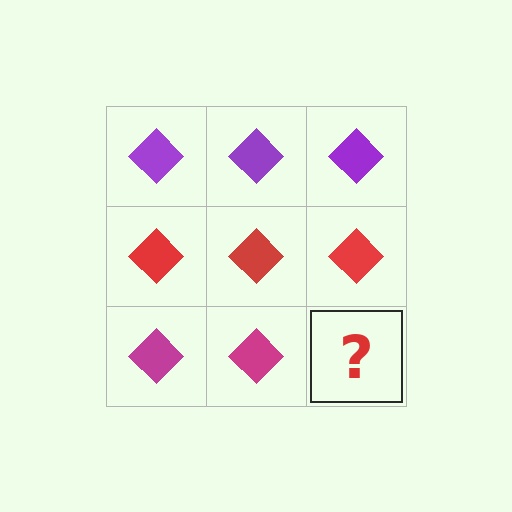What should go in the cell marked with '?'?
The missing cell should contain a magenta diamond.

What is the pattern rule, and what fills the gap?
The rule is that each row has a consistent color. The gap should be filled with a magenta diamond.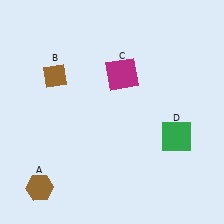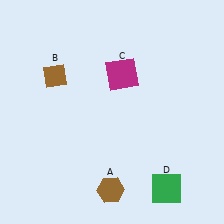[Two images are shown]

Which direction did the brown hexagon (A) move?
The brown hexagon (A) moved right.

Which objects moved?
The objects that moved are: the brown hexagon (A), the green square (D).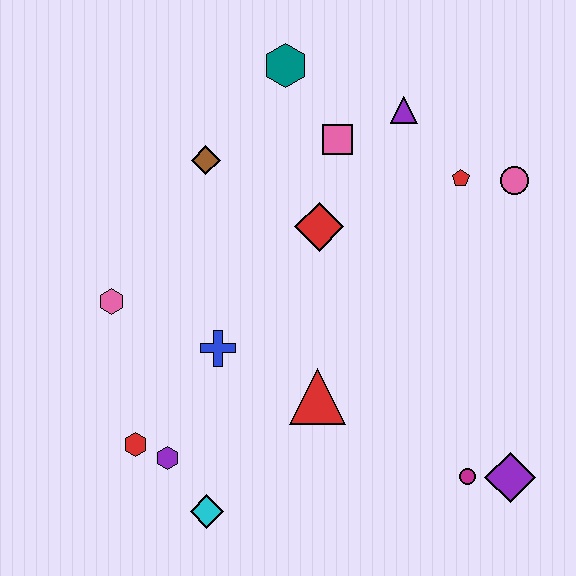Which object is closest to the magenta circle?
The purple diamond is closest to the magenta circle.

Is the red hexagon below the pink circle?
Yes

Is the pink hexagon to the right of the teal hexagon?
No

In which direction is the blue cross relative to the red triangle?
The blue cross is to the left of the red triangle.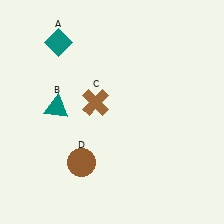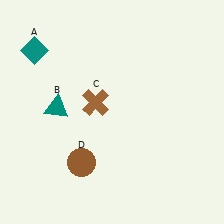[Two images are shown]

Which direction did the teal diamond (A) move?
The teal diamond (A) moved left.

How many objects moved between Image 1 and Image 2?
1 object moved between the two images.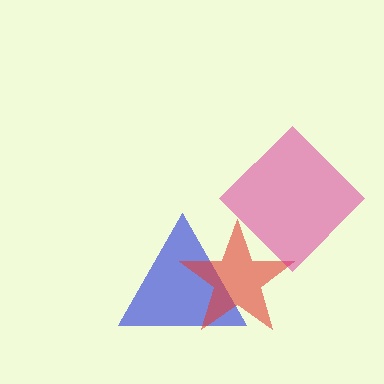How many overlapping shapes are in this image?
There are 3 overlapping shapes in the image.